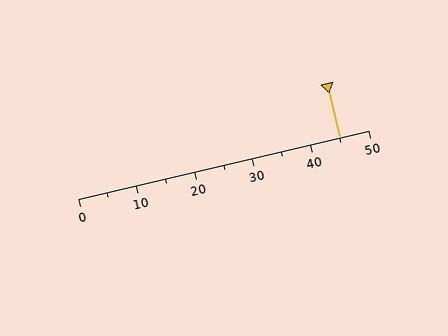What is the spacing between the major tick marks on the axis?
The major ticks are spaced 10 apart.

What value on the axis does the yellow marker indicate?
The marker indicates approximately 45.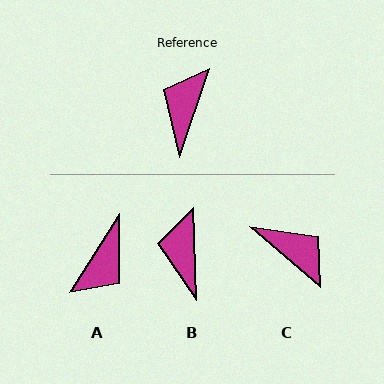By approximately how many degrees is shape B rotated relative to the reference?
Approximately 21 degrees counter-clockwise.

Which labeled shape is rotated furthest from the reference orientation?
A, about 166 degrees away.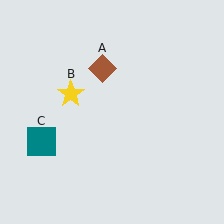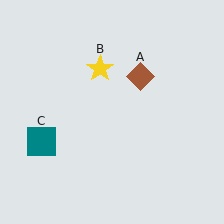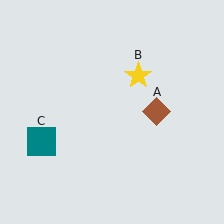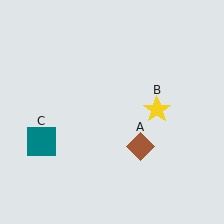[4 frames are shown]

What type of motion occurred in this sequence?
The brown diamond (object A), yellow star (object B) rotated clockwise around the center of the scene.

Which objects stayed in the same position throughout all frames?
Teal square (object C) remained stationary.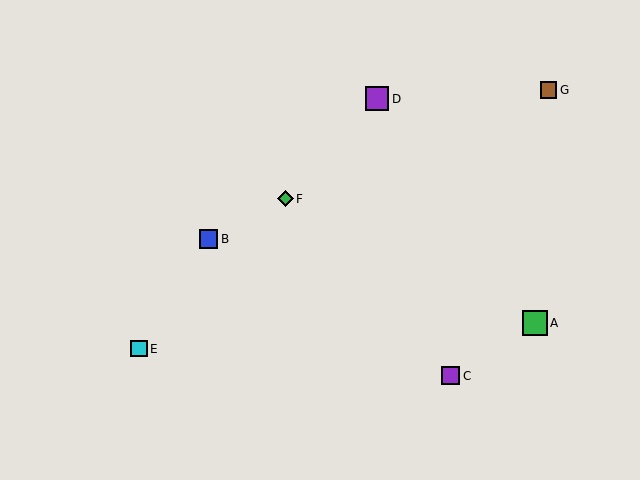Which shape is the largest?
The green square (labeled A) is the largest.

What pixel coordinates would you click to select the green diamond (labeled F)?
Click at (285, 199) to select the green diamond F.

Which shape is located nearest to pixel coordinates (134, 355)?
The cyan square (labeled E) at (139, 349) is nearest to that location.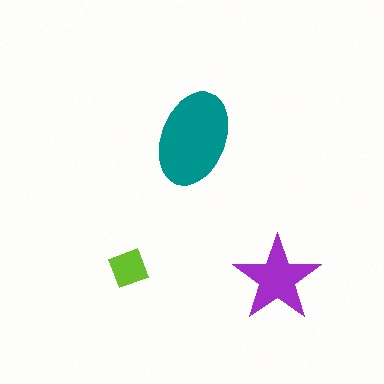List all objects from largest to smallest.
The teal ellipse, the purple star, the lime diamond.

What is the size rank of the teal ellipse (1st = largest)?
1st.